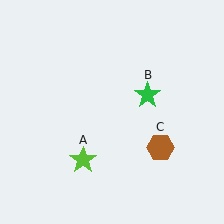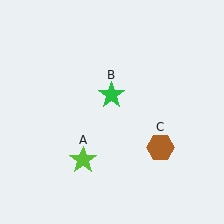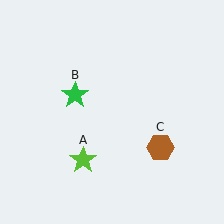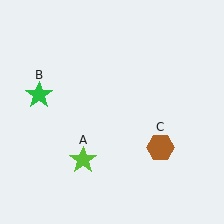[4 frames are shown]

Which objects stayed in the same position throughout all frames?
Lime star (object A) and brown hexagon (object C) remained stationary.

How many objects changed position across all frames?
1 object changed position: green star (object B).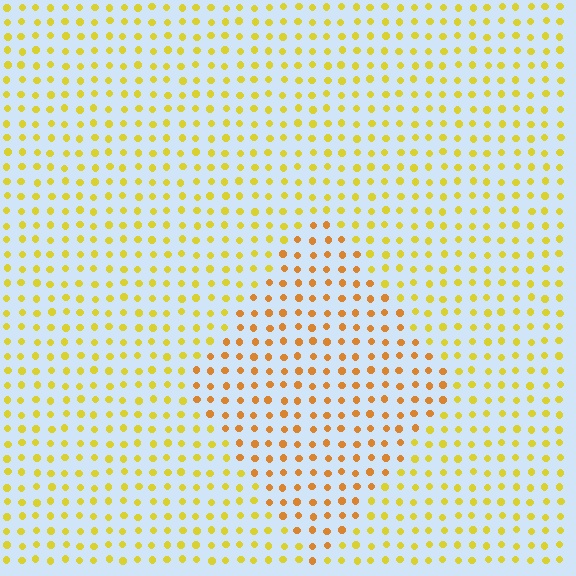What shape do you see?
I see a diamond.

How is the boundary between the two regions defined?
The boundary is defined purely by a slight shift in hue (about 27 degrees). Spacing, size, and orientation are identical on both sides.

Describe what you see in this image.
The image is filled with small yellow elements in a uniform arrangement. A diamond-shaped region is visible where the elements are tinted to a slightly different hue, forming a subtle color boundary.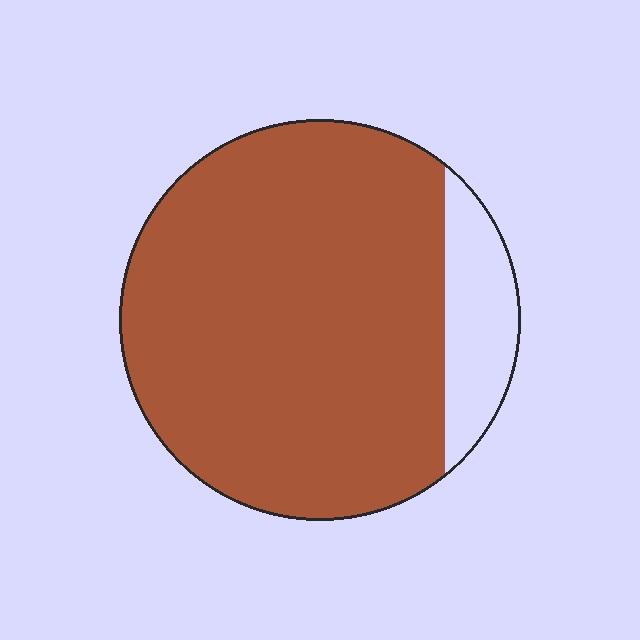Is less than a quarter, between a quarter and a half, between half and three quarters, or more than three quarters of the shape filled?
More than three quarters.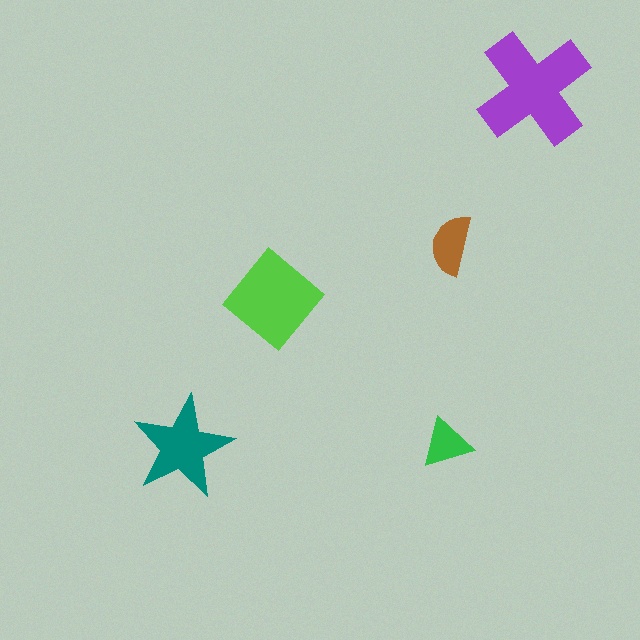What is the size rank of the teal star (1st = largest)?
3rd.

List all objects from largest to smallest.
The purple cross, the lime diamond, the teal star, the brown semicircle, the green triangle.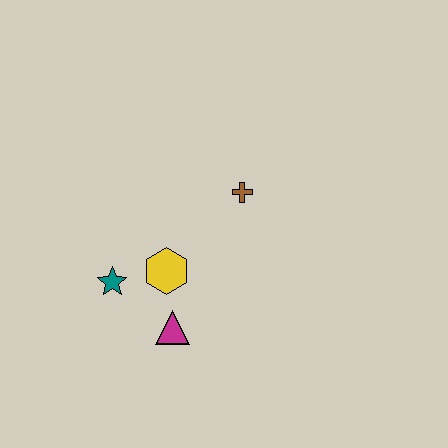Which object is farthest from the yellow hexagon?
The brown cross is farthest from the yellow hexagon.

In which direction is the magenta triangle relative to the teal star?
The magenta triangle is to the right of the teal star.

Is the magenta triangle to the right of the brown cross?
No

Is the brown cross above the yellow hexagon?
Yes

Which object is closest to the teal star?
The yellow hexagon is closest to the teal star.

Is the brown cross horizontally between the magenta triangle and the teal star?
No